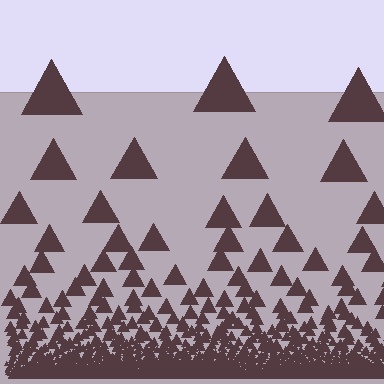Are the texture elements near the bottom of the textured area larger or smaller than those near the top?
Smaller. The gradient is inverted — elements near the bottom are smaller and denser.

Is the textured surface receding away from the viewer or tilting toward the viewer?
The surface appears to tilt toward the viewer. Texture elements get larger and sparser toward the top.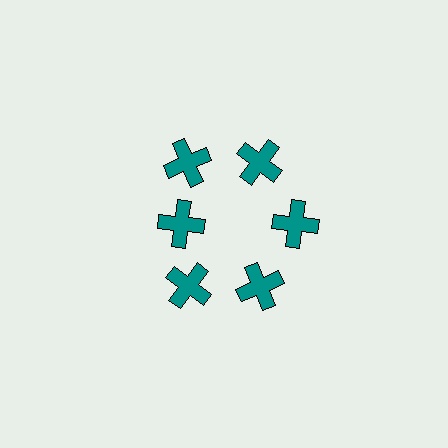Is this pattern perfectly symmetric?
No. The 6 teal crosses are arranged in a ring, but one element near the 9 o'clock position is pulled inward toward the center, breaking the 6-fold rotational symmetry.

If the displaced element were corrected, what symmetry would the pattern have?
It would have 6-fold rotational symmetry — the pattern would map onto itself every 60 degrees.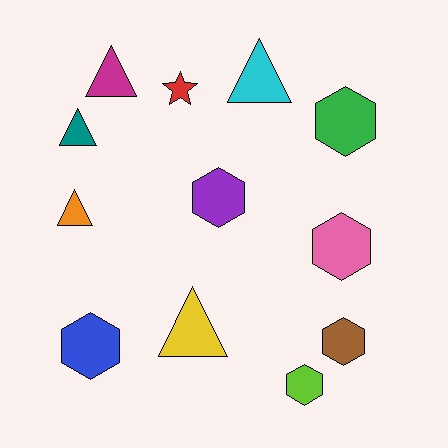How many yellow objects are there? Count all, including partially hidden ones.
There is 1 yellow object.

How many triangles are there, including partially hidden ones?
There are 5 triangles.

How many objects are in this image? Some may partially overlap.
There are 12 objects.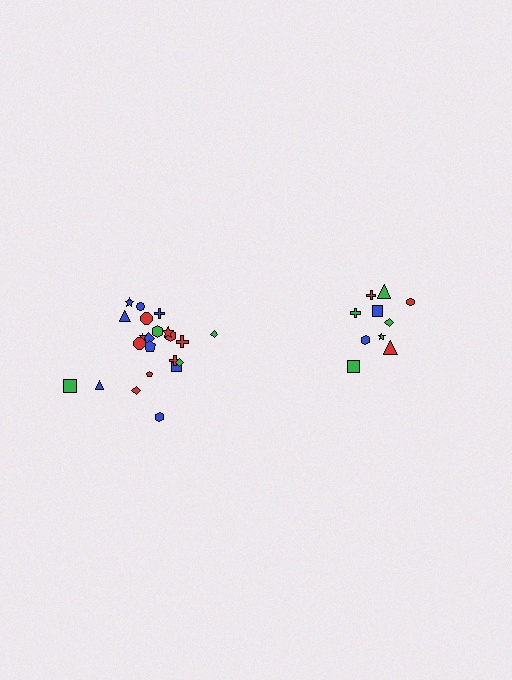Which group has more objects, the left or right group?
The left group.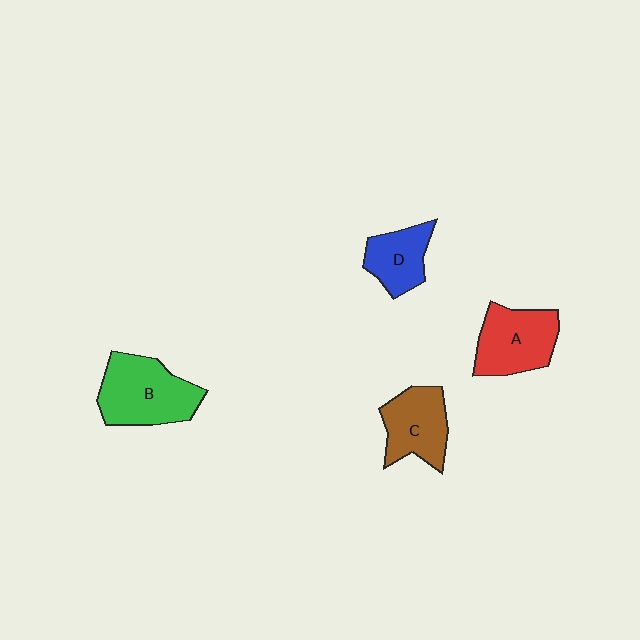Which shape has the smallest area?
Shape D (blue).